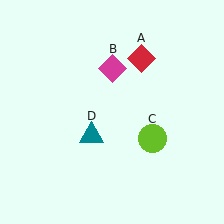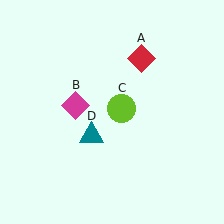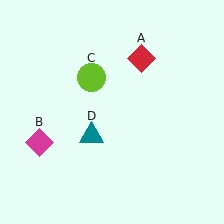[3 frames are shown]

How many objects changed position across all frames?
2 objects changed position: magenta diamond (object B), lime circle (object C).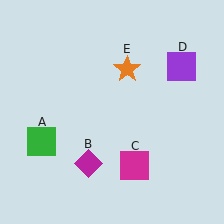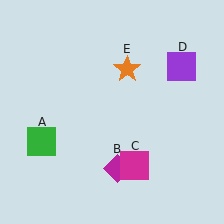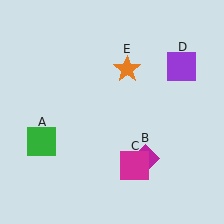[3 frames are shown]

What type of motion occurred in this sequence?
The magenta diamond (object B) rotated counterclockwise around the center of the scene.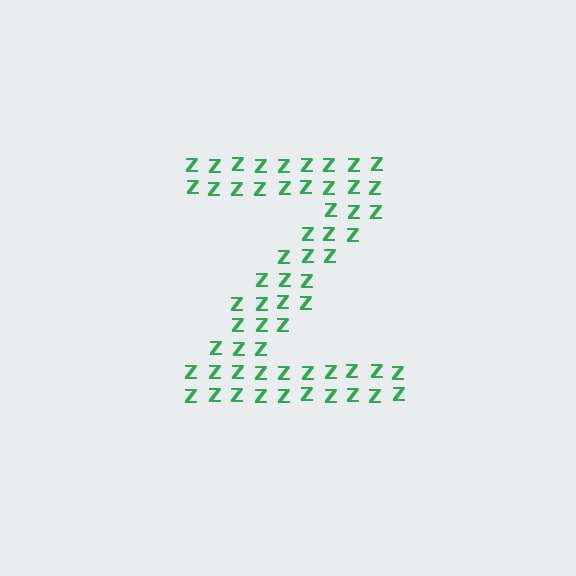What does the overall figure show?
The overall figure shows the letter Z.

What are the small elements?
The small elements are letter Z's.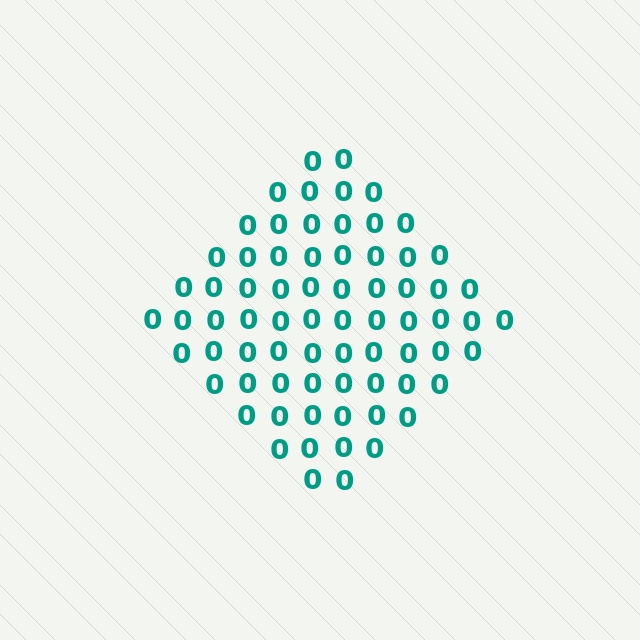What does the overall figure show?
The overall figure shows a diamond.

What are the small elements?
The small elements are digit 0's.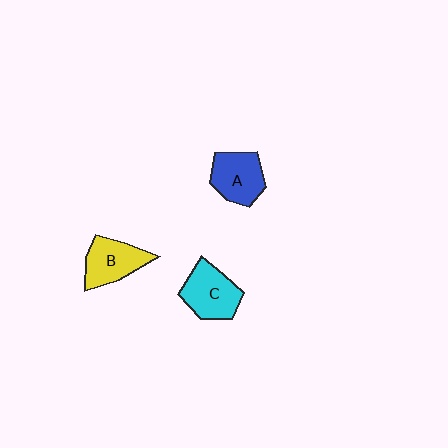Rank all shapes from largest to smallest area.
From largest to smallest: C (cyan), B (yellow), A (blue).